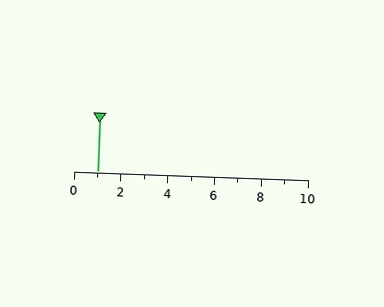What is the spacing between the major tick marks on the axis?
The major ticks are spaced 2 apart.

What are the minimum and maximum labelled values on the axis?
The axis runs from 0 to 10.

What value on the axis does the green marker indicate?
The marker indicates approximately 1.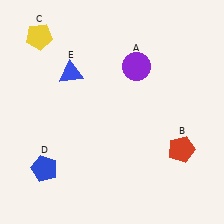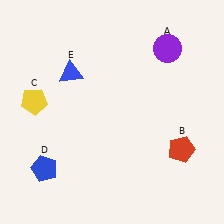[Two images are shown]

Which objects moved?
The objects that moved are: the purple circle (A), the yellow pentagon (C).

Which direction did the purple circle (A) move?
The purple circle (A) moved right.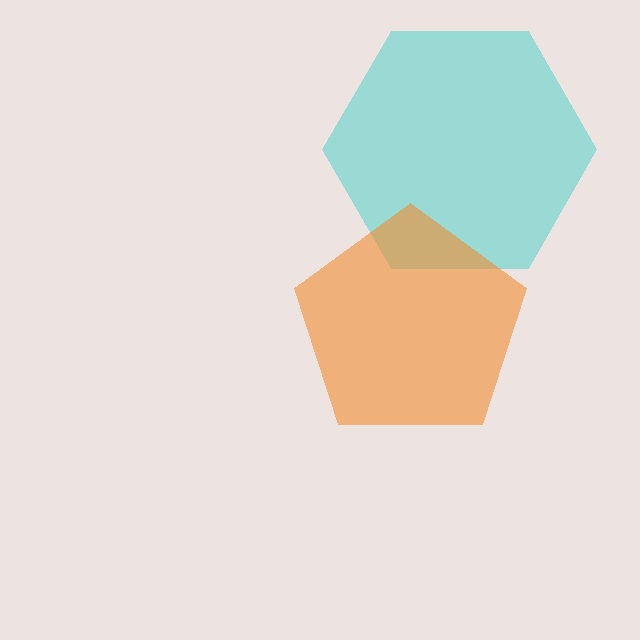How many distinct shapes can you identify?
There are 2 distinct shapes: a cyan hexagon, an orange pentagon.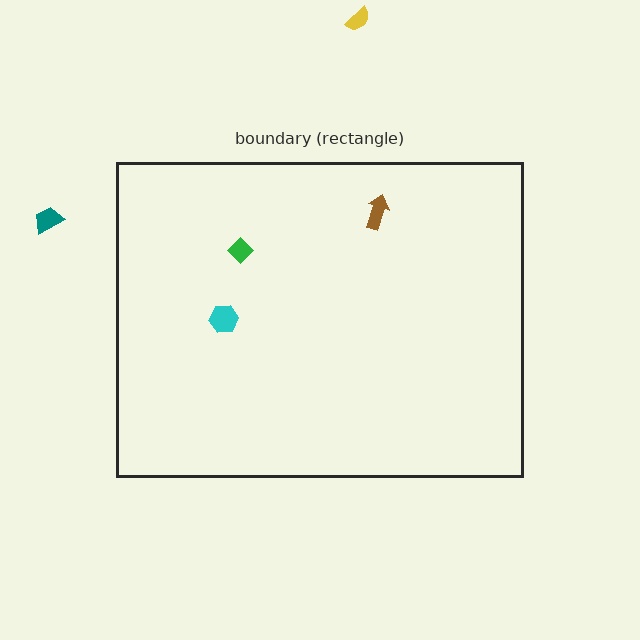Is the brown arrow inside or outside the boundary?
Inside.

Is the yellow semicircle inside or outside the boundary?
Outside.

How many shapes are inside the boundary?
3 inside, 2 outside.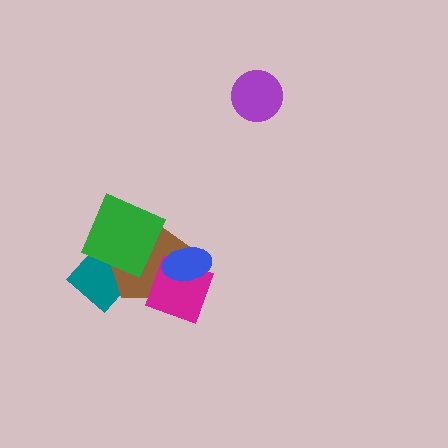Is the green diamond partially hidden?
No, no other shape covers it.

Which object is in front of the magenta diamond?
The blue ellipse is in front of the magenta diamond.